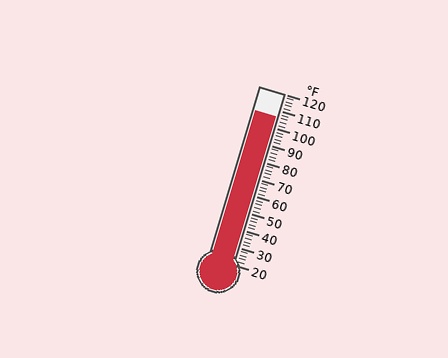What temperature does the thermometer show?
The thermometer shows approximately 106°F.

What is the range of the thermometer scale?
The thermometer scale ranges from 20°F to 120°F.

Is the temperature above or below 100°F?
The temperature is above 100°F.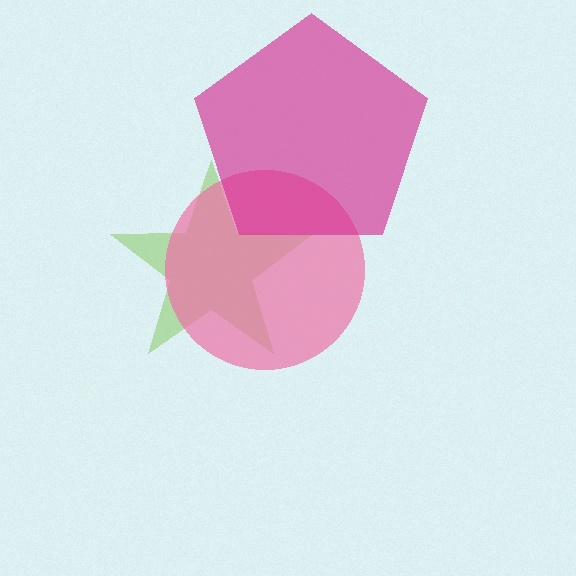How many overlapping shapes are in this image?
There are 3 overlapping shapes in the image.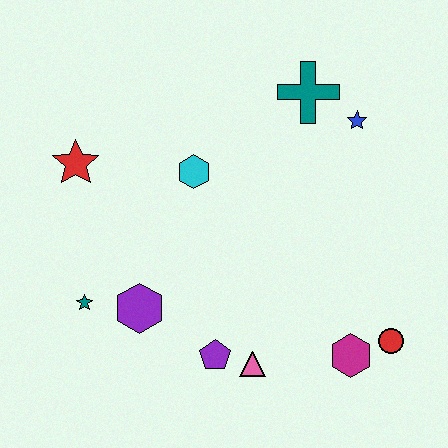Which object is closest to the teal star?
The purple hexagon is closest to the teal star.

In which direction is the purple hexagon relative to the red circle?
The purple hexagon is to the left of the red circle.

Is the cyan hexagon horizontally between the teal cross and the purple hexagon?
Yes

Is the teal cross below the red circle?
No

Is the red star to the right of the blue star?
No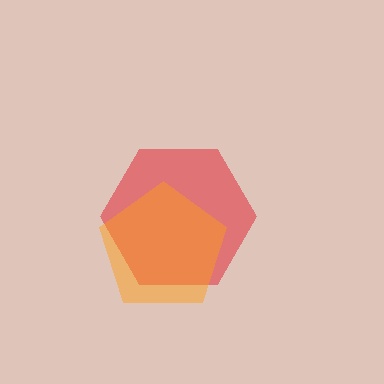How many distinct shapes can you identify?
There are 2 distinct shapes: a red hexagon, an orange pentagon.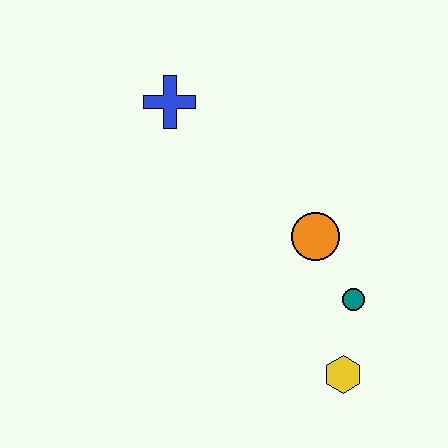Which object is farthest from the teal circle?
The blue cross is farthest from the teal circle.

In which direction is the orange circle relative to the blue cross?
The orange circle is to the right of the blue cross.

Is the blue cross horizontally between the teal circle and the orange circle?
No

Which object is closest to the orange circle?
The teal circle is closest to the orange circle.